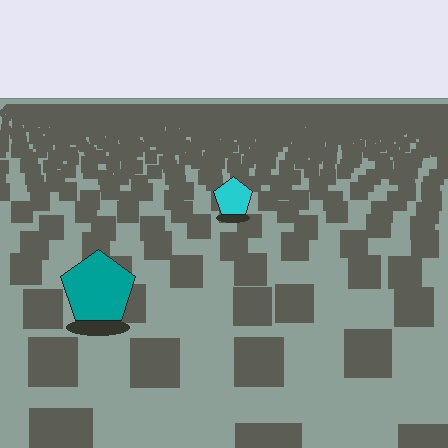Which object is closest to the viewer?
The teal pentagon is closest. The texture marks near it are larger and more spread out.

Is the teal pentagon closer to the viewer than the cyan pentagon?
Yes. The teal pentagon is closer — you can tell from the texture gradient: the ground texture is coarser near it.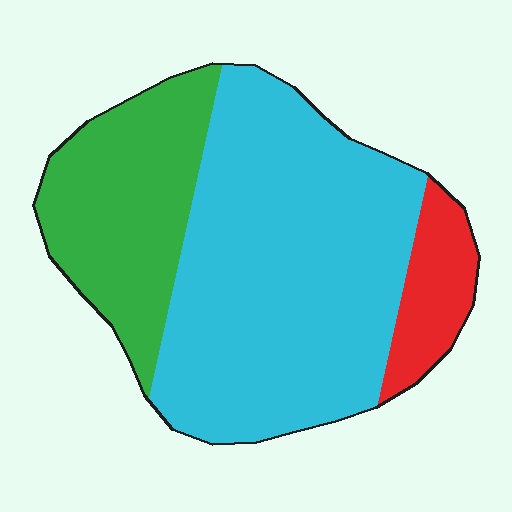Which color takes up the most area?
Cyan, at roughly 60%.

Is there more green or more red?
Green.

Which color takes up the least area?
Red, at roughly 10%.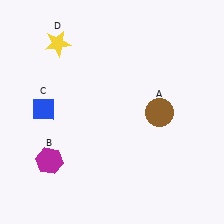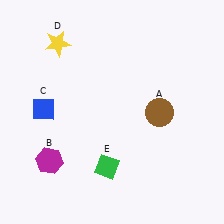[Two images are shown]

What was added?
A green diamond (E) was added in Image 2.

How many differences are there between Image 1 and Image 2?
There is 1 difference between the two images.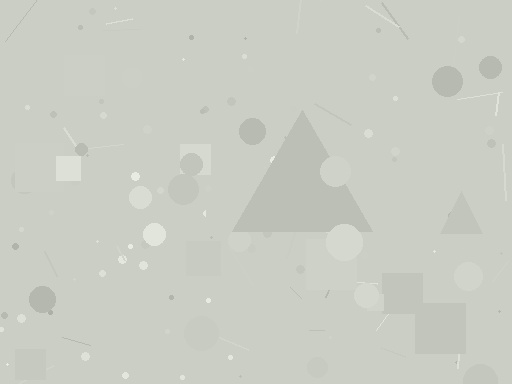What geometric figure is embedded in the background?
A triangle is embedded in the background.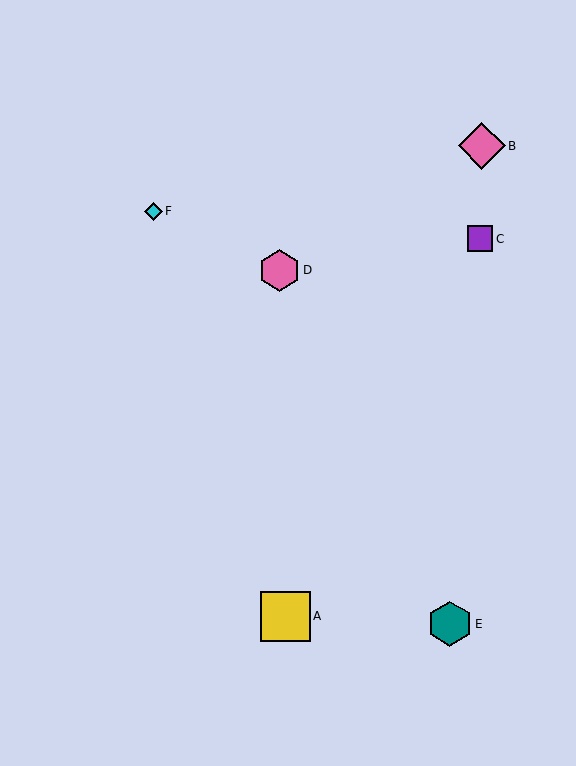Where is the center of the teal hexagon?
The center of the teal hexagon is at (450, 624).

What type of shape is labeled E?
Shape E is a teal hexagon.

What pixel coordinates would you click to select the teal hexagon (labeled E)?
Click at (450, 624) to select the teal hexagon E.